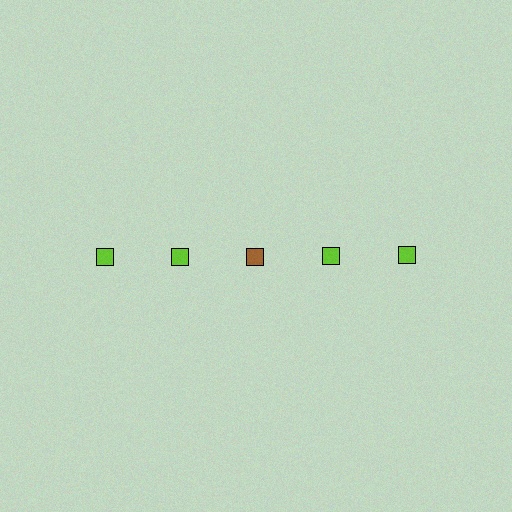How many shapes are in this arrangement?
There are 5 shapes arranged in a grid pattern.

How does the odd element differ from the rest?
It has a different color: brown instead of lime.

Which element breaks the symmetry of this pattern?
The brown square in the top row, center column breaks the symmetry. All other shapes are lime squares.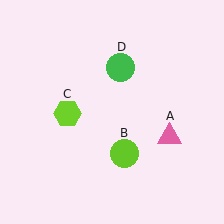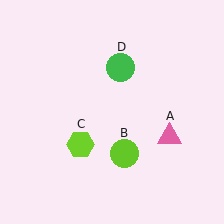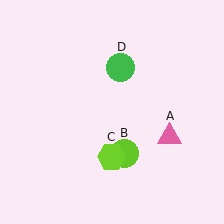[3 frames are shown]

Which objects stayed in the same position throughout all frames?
Pink triangle (object A) and lime circle (object B) and green circle (object D) remained stationary.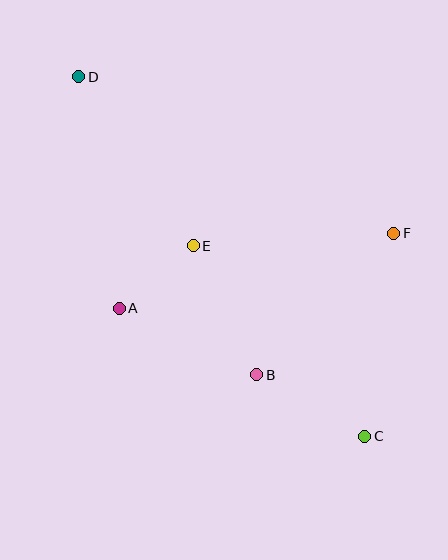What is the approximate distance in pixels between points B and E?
The distance between B and E is approximately 144 pixels.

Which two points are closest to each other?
Points A and E are closest to each other.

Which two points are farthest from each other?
Points C and D are farthest from each other.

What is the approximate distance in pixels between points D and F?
The distance between D and F is approximately 352 pixels.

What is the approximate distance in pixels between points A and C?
The distance between A and C is approximately 277 pixels.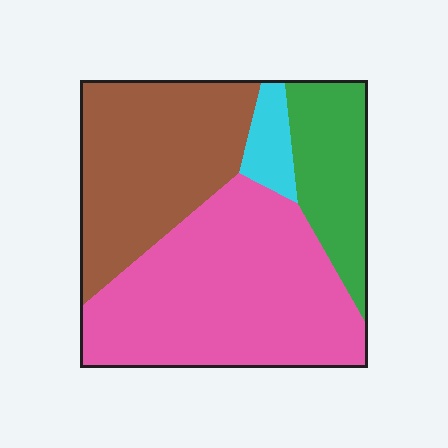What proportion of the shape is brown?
Brown takes up between a sixth and a third of the shape.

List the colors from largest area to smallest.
From largest to smallest: pink, brown, green, cyan.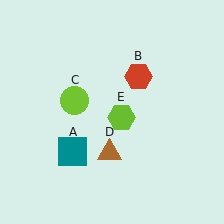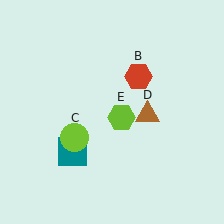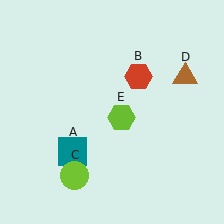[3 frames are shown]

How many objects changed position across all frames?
2 objects changed position: lime circle (object C), brown triangle (object D).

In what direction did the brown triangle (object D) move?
The brown triangle (object D) moved up and to the right.